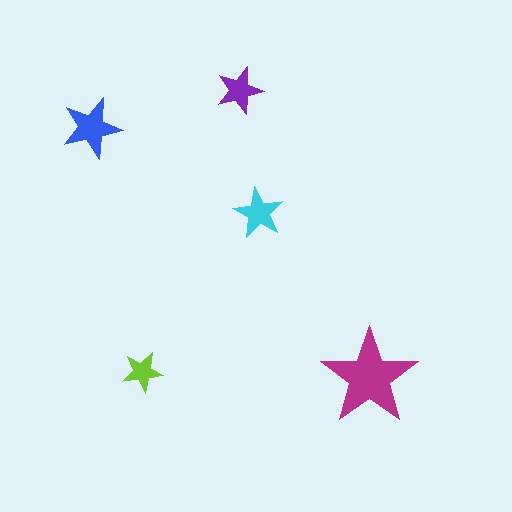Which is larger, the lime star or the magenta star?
The magenta one.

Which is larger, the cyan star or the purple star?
The cyan one.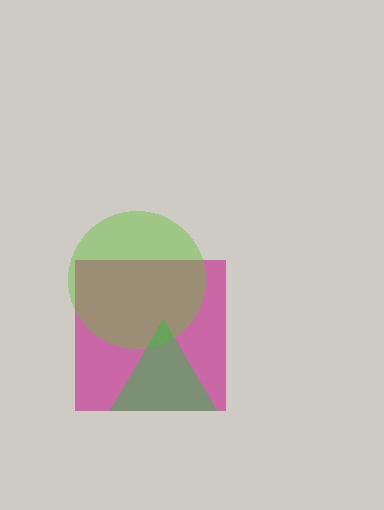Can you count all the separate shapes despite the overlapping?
Yes, there are 3 separate shapes.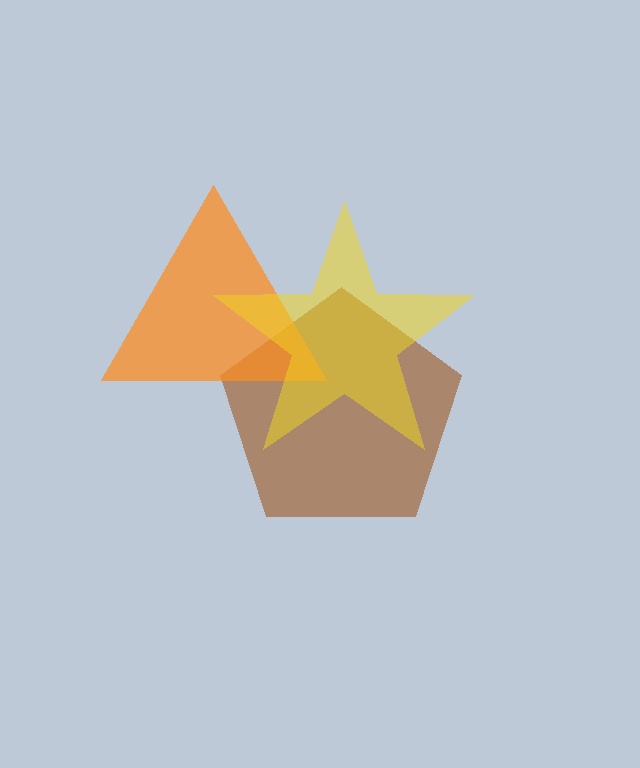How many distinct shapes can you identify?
There are 3 distinct shapes: a brown pentagon, an orange triangle, a yellow star.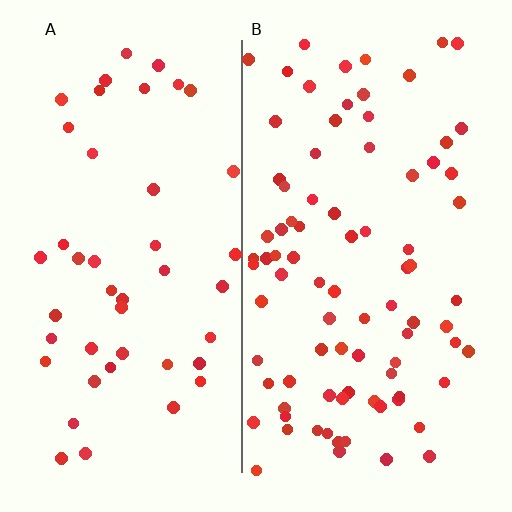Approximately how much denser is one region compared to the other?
Approximately 1.9× — region B over region A.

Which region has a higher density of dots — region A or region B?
B (the right).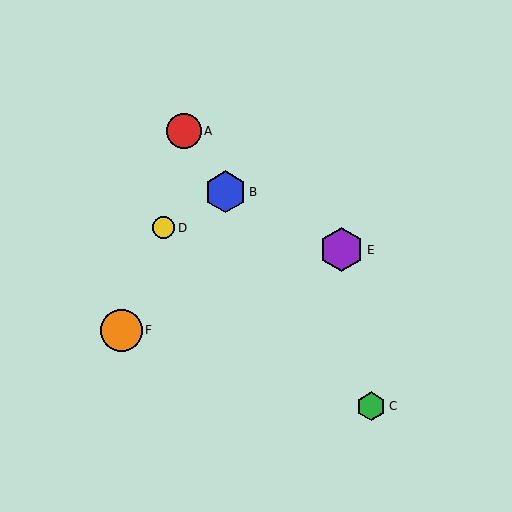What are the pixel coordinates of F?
Object F is at (121, 330).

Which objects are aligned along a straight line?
Objects A, B, C are aligned along a straight line.